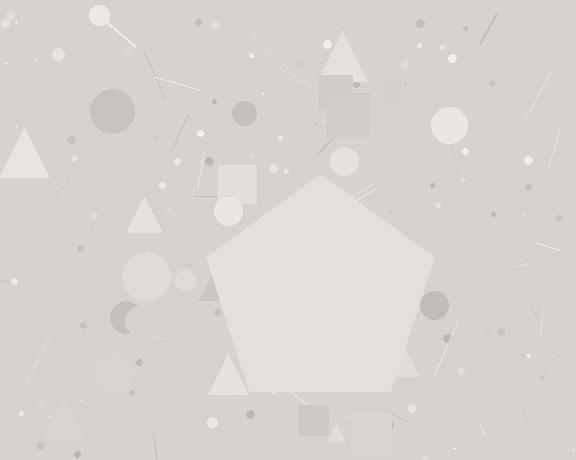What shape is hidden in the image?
A pentagon is hidden in the image.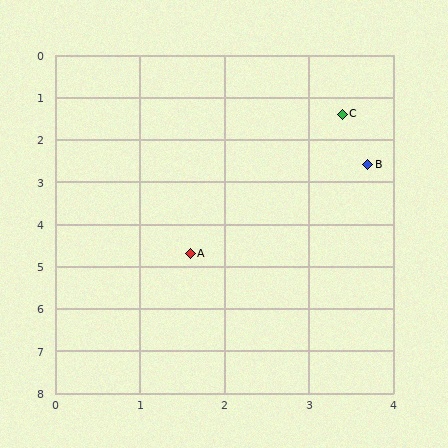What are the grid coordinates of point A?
Point A is at approximately (1.6, 4.7).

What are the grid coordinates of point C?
Point C is at approximately (3.4, 1.4).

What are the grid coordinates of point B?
Point B is at approximately (3.7, 2.6).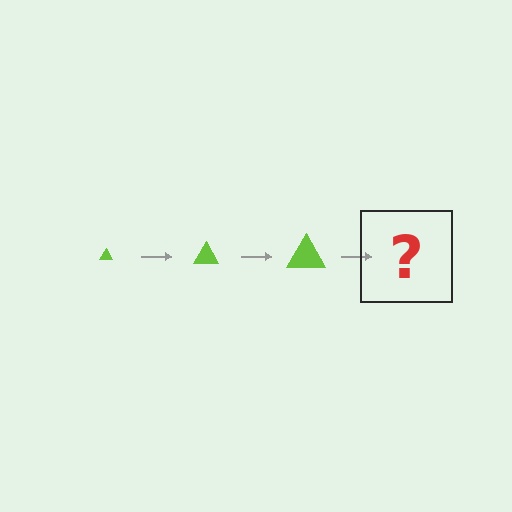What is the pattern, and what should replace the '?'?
The pattern is that the triangle gets progressively larger each step. The '?' should be a lime triangle, larger than the previous one.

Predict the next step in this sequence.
The next step is a lime triangle, larger than the previous one.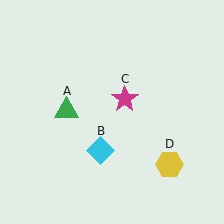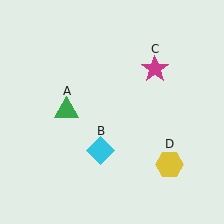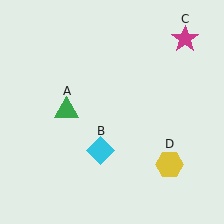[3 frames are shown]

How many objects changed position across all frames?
1 object changed position: magenta star (object C).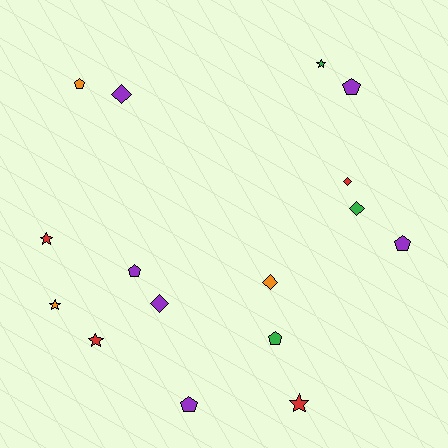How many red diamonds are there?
There is 1 red diamond.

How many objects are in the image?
There are 16 objects.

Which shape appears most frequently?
Pentagon, with 6 objects.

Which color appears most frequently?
Purple, with 6 objects.